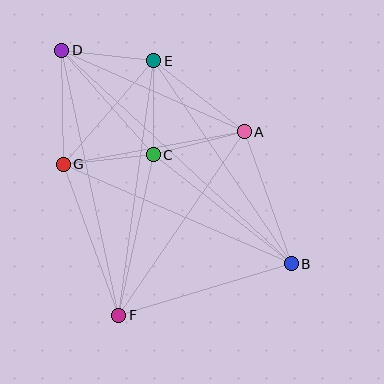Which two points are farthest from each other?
Points B and D are farthest from each other.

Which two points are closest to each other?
Points C and G are closest to each other.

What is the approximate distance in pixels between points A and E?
The distance between A and E is approximately 115 pixels.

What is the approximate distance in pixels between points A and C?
The distance between A and C is approximately 94 pixels.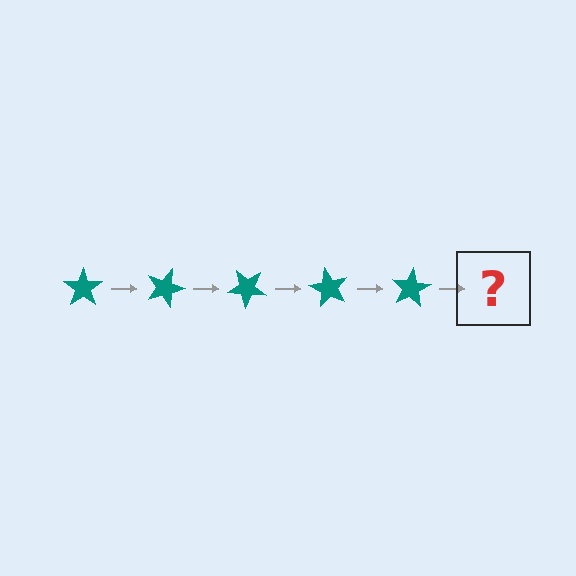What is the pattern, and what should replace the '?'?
The pattern is that the star rotates 20 degrees each step. The '?' should be a teal star rotated 100 degrees.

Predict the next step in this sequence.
The next step is a teal star rotated 100 degrees.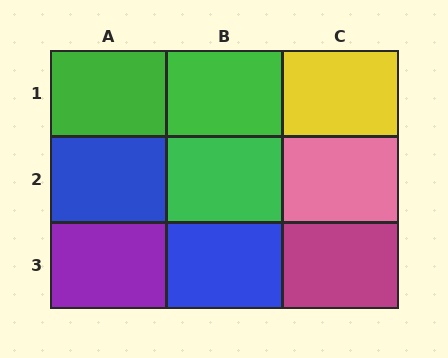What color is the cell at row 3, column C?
Magenta.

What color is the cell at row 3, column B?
Blue.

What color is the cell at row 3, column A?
Purple.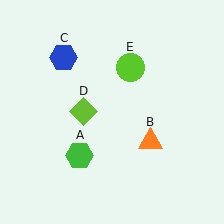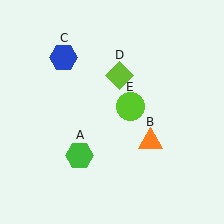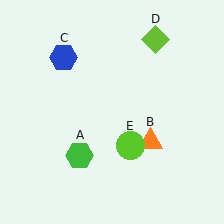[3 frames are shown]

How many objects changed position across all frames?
2 objects changed position: lime diamond (object D), lime circle (object E).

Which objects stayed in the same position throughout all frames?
Green hexagon (object A) and orange triangle (object B) and blue hexagon (object C) remained stationary.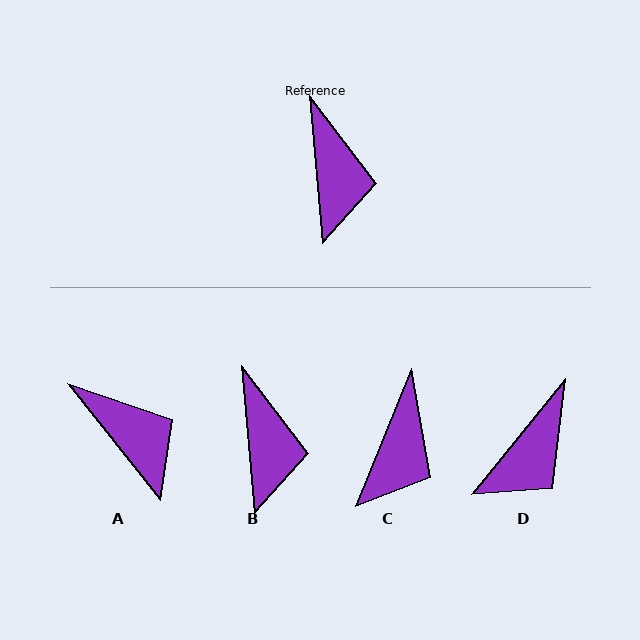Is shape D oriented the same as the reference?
No, it is off by about 44 degrees.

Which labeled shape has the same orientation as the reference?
B.